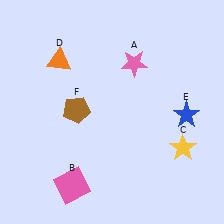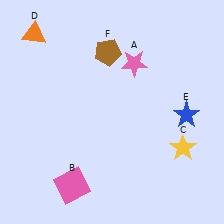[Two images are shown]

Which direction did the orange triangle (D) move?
The orange triangle (D) moved up.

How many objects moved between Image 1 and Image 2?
2 objects moved between the two images.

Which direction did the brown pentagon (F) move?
The brown pentagon (F) moved up.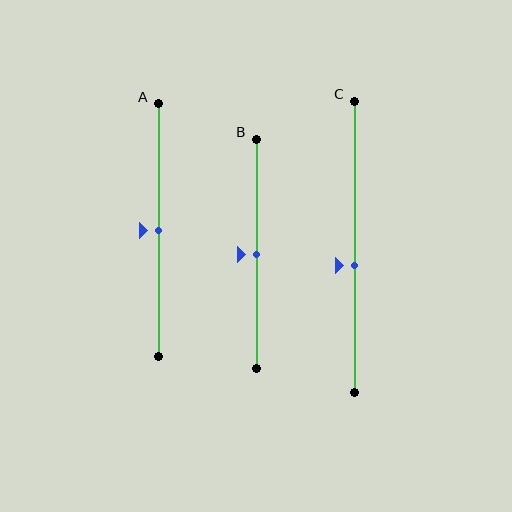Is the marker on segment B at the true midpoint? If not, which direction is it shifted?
Yes, the marker on segment B is at the true midpoint.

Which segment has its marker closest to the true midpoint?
Segment A has its marker closest to the true midpoint.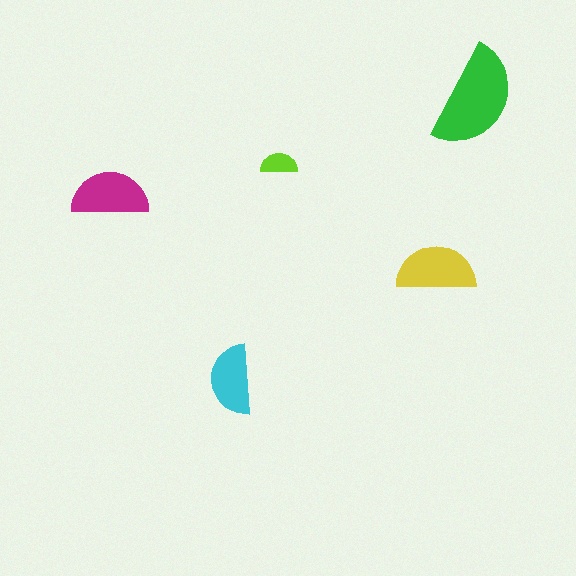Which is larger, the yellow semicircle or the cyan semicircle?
The yellow one.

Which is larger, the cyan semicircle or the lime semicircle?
The cyan one.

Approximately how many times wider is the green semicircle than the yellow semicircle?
About 1.5 times wider.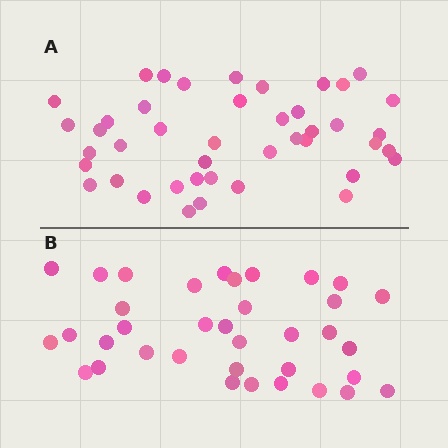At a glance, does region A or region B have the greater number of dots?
Region A (the top region) has more dots.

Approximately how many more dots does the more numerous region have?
Region A has roughly 8 or so more dots than region B.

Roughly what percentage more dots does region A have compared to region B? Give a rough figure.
About 20% more.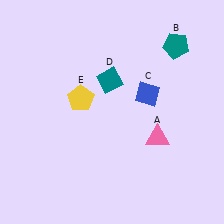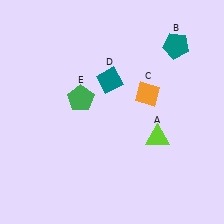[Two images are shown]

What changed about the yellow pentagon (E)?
In Image 1, E is yellow. In Image 2, it changed to green.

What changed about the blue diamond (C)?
In Image 1, C is blue. In Image 2, it changed to orange.